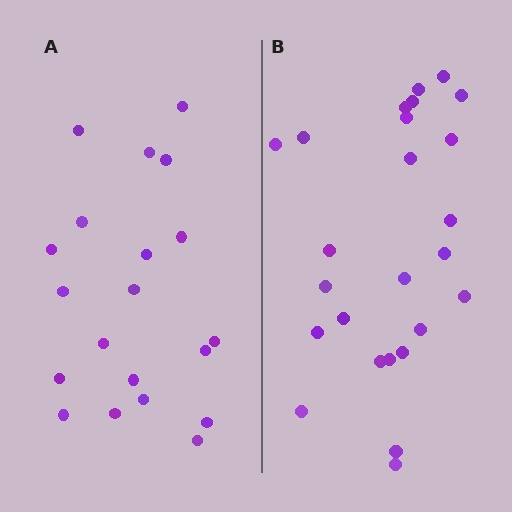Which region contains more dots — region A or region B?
Region B (the right region) has more dots.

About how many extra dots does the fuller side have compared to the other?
Region B has about 5 more dots than region A.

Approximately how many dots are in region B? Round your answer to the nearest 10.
About 20 dots. (The exact count is 25, which rounds to 20.)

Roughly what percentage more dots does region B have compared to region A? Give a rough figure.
About 25% more.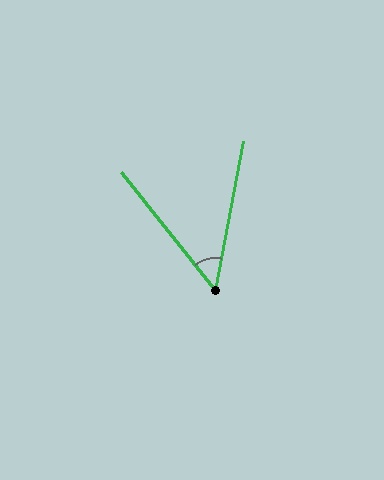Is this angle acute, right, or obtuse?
It is acute.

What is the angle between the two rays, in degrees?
Approximately 49 degrees.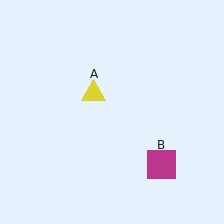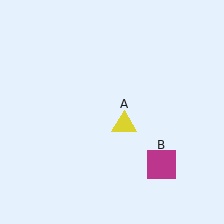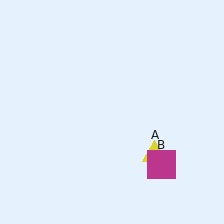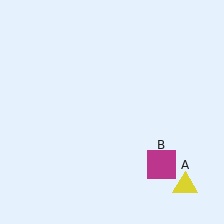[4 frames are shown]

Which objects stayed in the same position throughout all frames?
Magenta square (object B) remained stationary.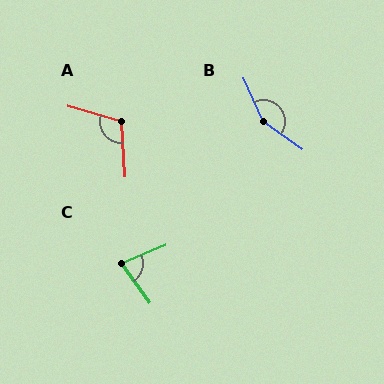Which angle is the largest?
B, at approximately 149 degrees.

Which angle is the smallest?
C, at approximately 77 degrees.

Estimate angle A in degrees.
Approximately 110 degrees.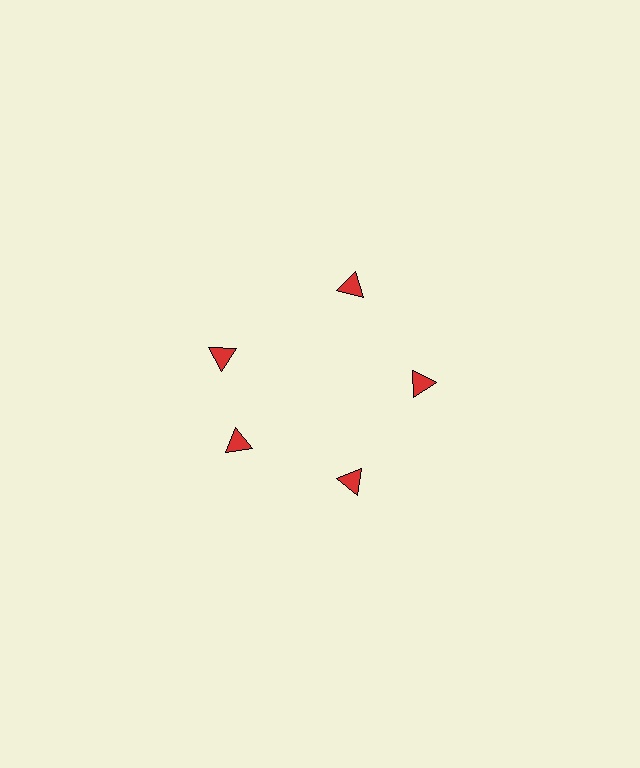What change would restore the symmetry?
The symmetry would be restored by rotating it back into even spacing with its neighbors so that all 5 triangles sit at equal angles and equal distance from the center.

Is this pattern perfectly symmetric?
No. The 5 red triangles are arranged in a ring, but one element near the 10 o'clock position is rotated out of alignment along the ring, breaking the 5-fold rotational symmetry.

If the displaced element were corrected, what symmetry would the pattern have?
It would have 5-fold rotational symmetry — the pattern would map onto itself every 72 degrees.